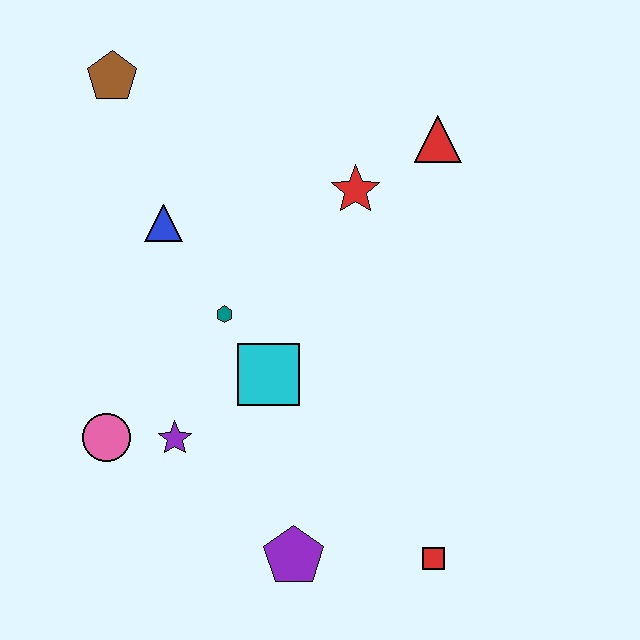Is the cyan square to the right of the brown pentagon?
Yes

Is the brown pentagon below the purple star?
No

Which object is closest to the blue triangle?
The teal hexagon is closest to the blue triangle.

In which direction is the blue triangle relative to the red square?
The blue triangle is above the red square.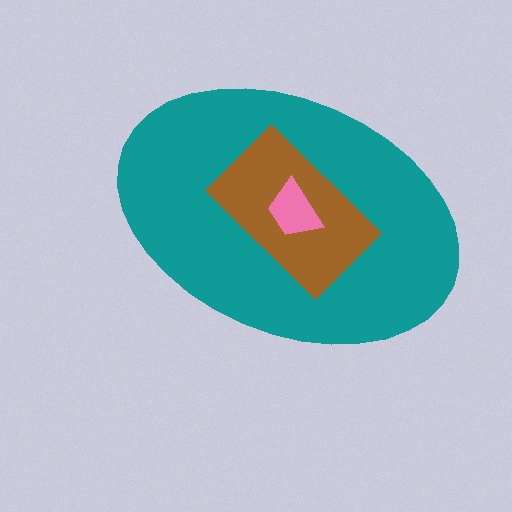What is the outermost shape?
The teal ellipse.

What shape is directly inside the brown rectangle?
The pink trapezoid.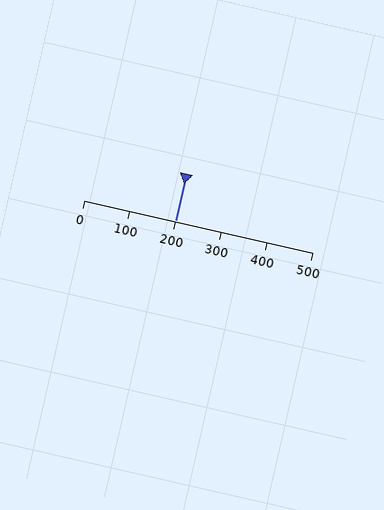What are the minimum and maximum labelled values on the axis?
The axis runs from 0 to 500.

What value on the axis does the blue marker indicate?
The marker indicates approximately 200.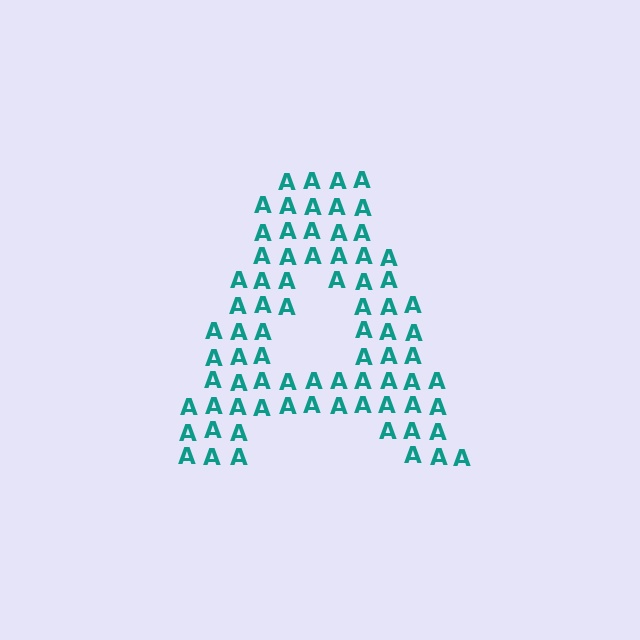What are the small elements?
The small elements are letter A's.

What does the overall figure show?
The overall figure shows the letter A.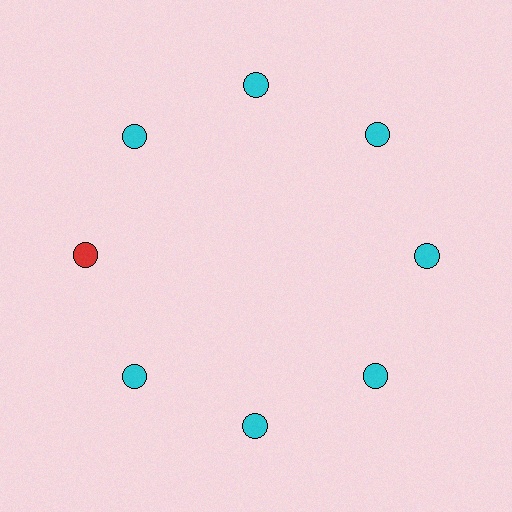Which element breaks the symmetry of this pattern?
The red circle at roughly the 9 o'clock position breaks the symmetry. All other shapes are cyan circles.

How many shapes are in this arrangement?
There are 8 shapes arranged in a ring pattern.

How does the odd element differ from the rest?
It has a different color: red instead of cyan.